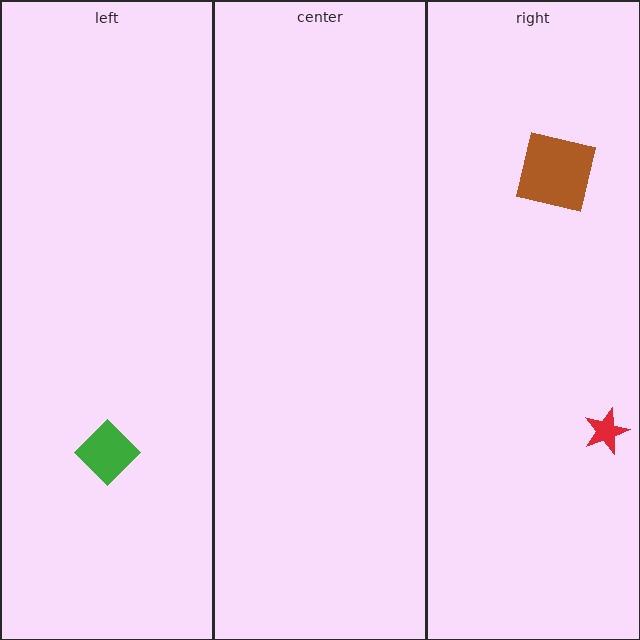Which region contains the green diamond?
The left region.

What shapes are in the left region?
The green diamond.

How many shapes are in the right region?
2.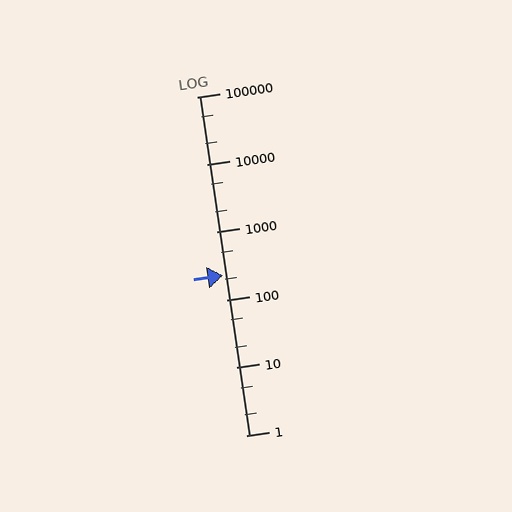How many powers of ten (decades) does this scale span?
The scale spans 5 decades, from 1 to 100000.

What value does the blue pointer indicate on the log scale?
The pointer indicates approximately 230.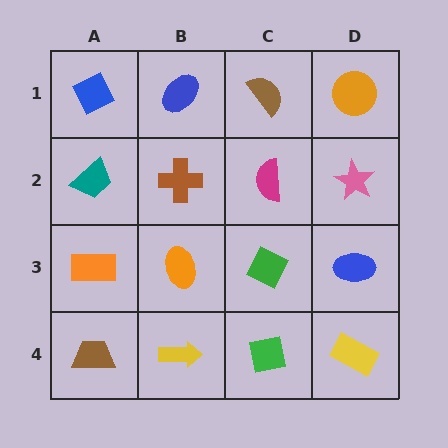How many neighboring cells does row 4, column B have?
3.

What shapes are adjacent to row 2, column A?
A blue diamond (row 1, column A), an orange rectangle (row 3, column A), a brown cross (row 2, column B).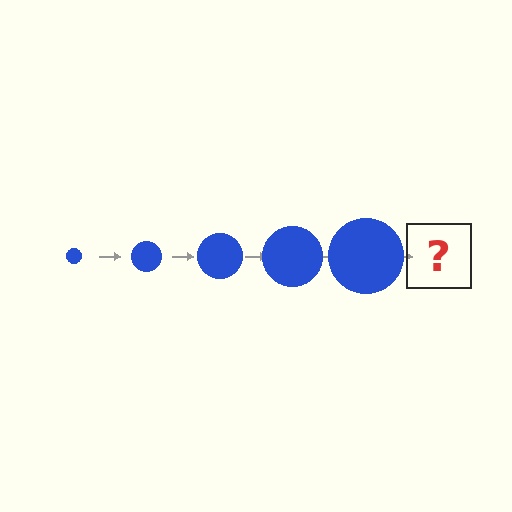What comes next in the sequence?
The next element should be a blue circle, larger than the previous one.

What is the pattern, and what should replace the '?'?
The pattern is that the circle gets progressively larger each step. The '?' should be a blue circle, larger than the previous one.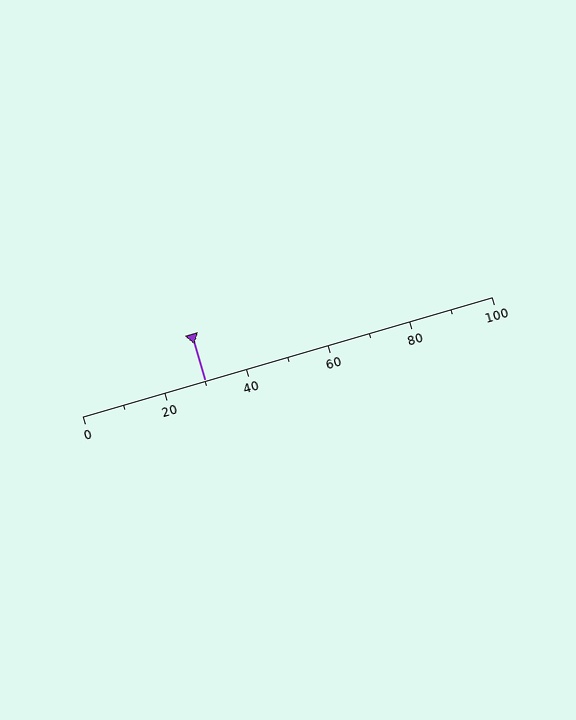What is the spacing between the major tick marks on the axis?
The major ticks are spaced 20 apart.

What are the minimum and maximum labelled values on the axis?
The axis runs from 0 to 100.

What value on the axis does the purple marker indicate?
The marker indicates approximately 30.